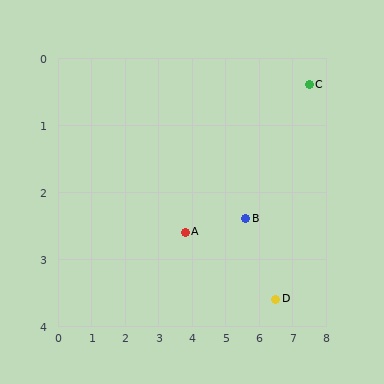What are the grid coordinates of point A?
Point A is at approximately (3.8, 2.6).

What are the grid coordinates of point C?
Point C is at approximately (7.5, 0.4).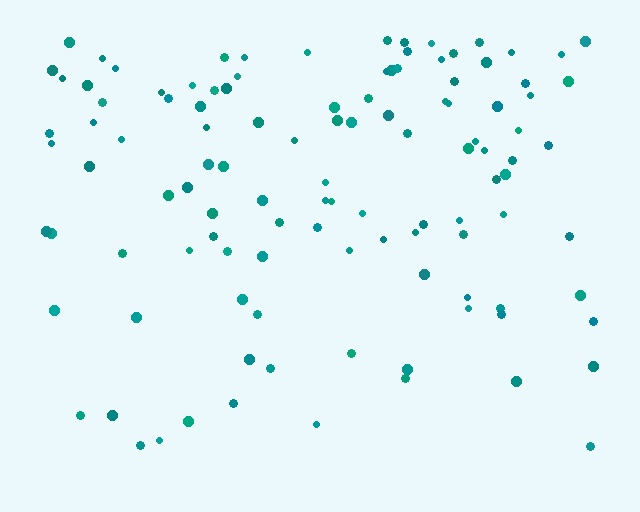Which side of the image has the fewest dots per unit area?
The bottom.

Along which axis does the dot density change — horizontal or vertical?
Vertical.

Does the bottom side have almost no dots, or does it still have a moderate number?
Still a moderate number, just noticeably fewer than the top.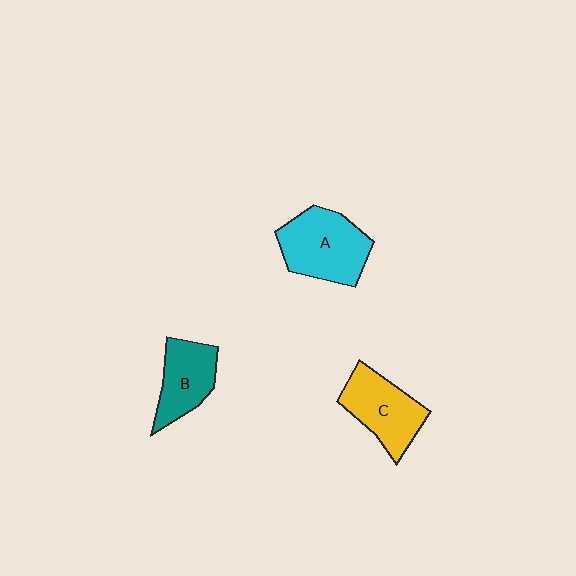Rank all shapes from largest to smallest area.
From largest to smallest: A (cyan), C (yellow), B (teal).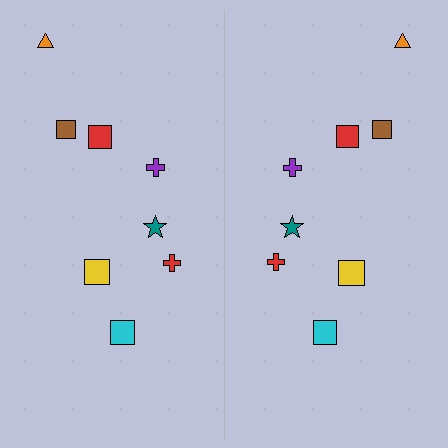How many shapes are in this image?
There are 16 shapes in this image.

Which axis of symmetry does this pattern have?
The pattern has a vertical axis of symmetry running through the center of the image.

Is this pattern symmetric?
Yes, this pattern has bilateral (reflection) symmetry.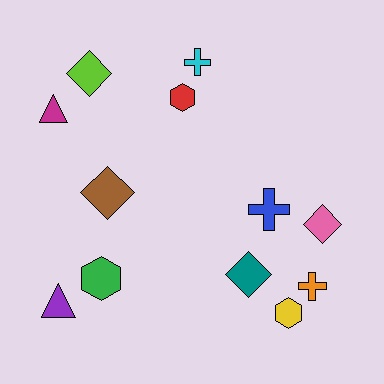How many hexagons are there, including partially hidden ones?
There are 3 hexagons.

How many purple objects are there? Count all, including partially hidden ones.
There is 1 purple object.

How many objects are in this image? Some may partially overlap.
There are 12 objects.